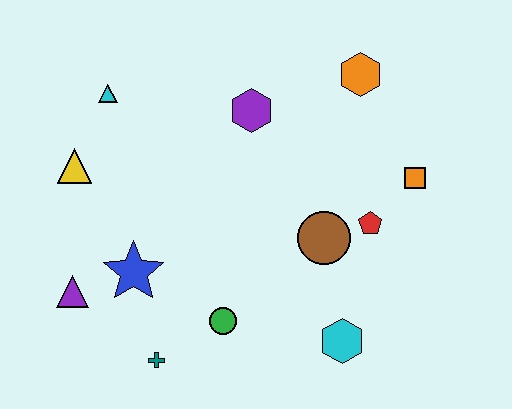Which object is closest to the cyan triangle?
The yellow triangle is closest to the cyan triangle.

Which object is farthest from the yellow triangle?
The orange square is farthest from the yellow triangle.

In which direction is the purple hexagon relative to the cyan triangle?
The purple hexagon is to the right of the cyan triangle.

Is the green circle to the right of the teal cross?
Yes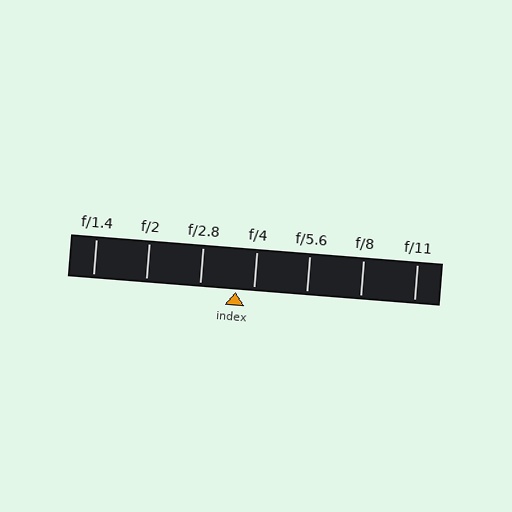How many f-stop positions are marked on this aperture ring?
There are 7 f-stop positions marked.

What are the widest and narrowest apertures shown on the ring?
The widest aperture shown is f/1.4 and the narrowest is f/11.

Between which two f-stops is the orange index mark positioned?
The index mark is between f/2.8 and f/4.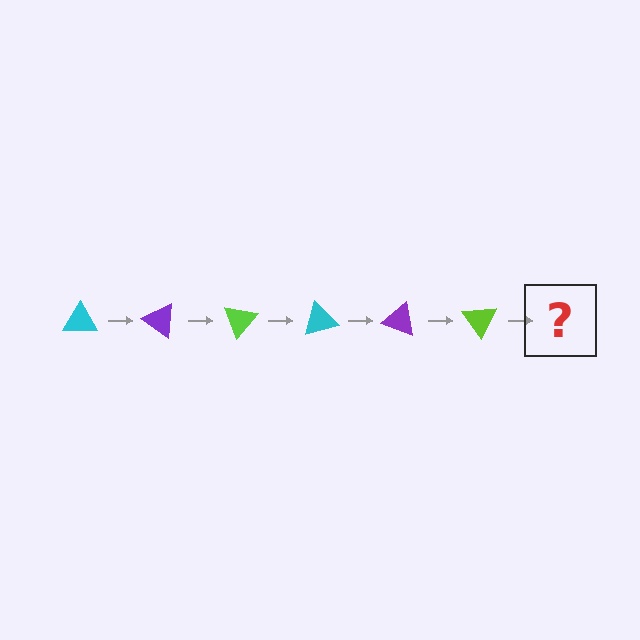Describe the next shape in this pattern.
It should be a cyan triangle, rotated 210 degrees from the start.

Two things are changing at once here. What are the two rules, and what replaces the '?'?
The two rules are that it rotates 35 degrees each step and the color cycles through cyan, purple, and lime. The '?' should be a cyan triangle, rotated 210 degrees from the start.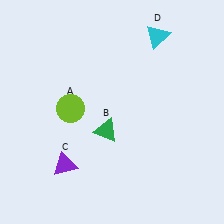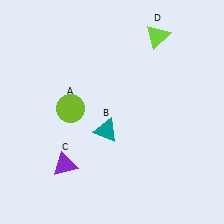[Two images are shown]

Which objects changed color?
B changed from green to teal. D changed from cyan to lime.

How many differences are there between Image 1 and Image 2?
There are 2 differences between the two images.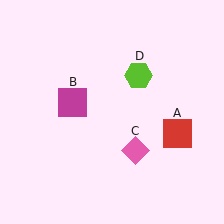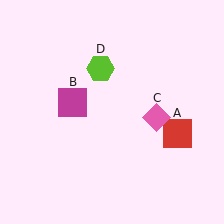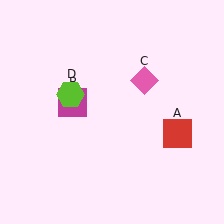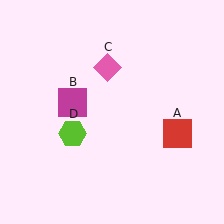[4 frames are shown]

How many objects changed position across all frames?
2 objects changed position: pink diamond (object C), lime hexagon (object D).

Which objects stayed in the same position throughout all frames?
Red square (object A) and magenta square (object B) remained stationary.